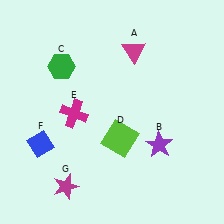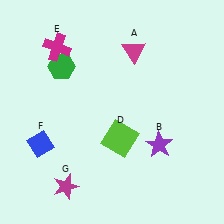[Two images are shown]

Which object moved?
The magenta cross (E) moved up.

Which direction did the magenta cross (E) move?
The magenta cross (E) moved up.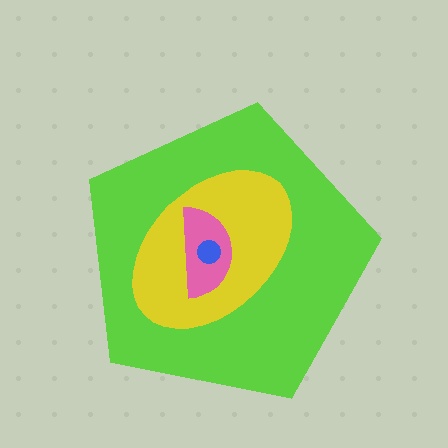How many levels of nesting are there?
4.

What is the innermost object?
The blue circle.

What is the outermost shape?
The lime pentagon.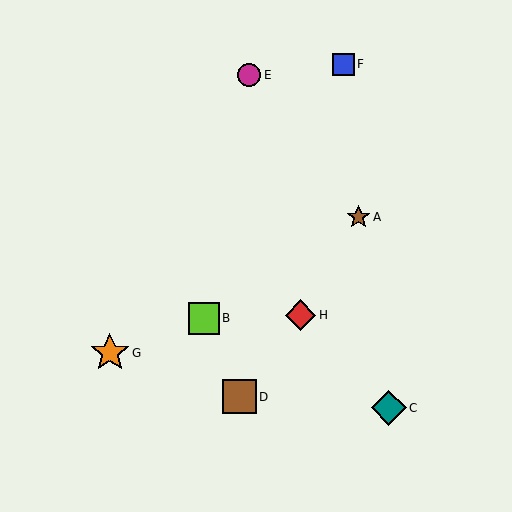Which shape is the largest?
The orange star (labeled G) is the largest.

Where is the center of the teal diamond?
The center of the teal diamond is at (389, 408).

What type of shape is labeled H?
Shape H is a red diamond.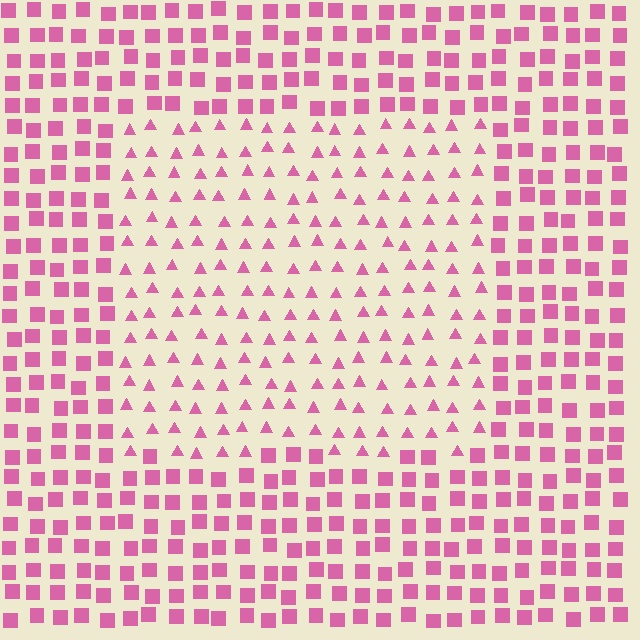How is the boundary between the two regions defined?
The boundary is defined by a change in element shape: triangles inside vs. squares outside. All elements share the same color and spacing.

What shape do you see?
I see a rectangle.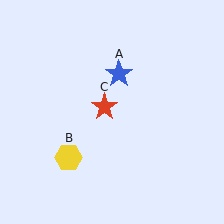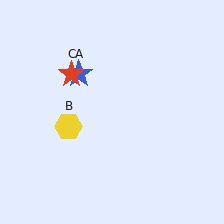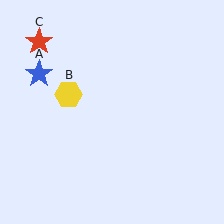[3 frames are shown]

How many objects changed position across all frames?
3 objects changed position: blue star (object A), yellow hexagon (object B), red star (object C).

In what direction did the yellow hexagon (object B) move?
The yellow hexagon (object B) moved up.